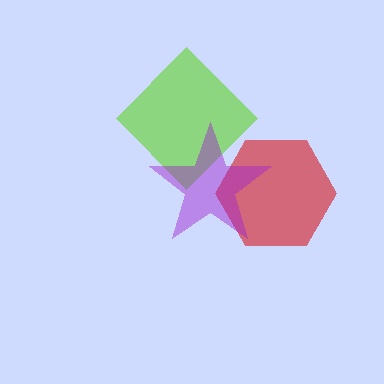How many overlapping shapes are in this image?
There are 3 overlapping shapes in the image.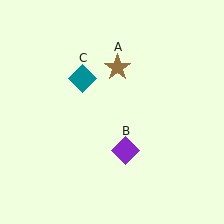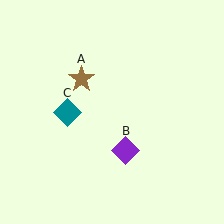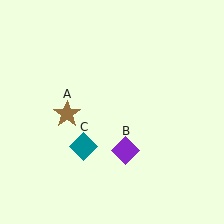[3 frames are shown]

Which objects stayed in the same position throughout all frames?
Purple diamond (object B) remained stationary.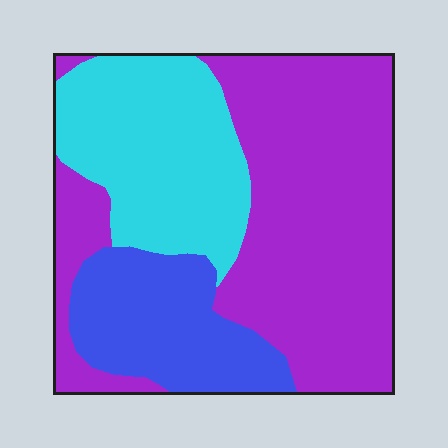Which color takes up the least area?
Blue, at roughly 20%.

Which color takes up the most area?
Purple, at roughly 55%.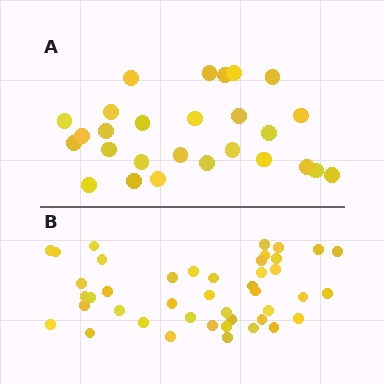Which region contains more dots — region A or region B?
Region B (the bottom region) has more dots.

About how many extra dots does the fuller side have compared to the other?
Region B has approximately 15 more dots than region A.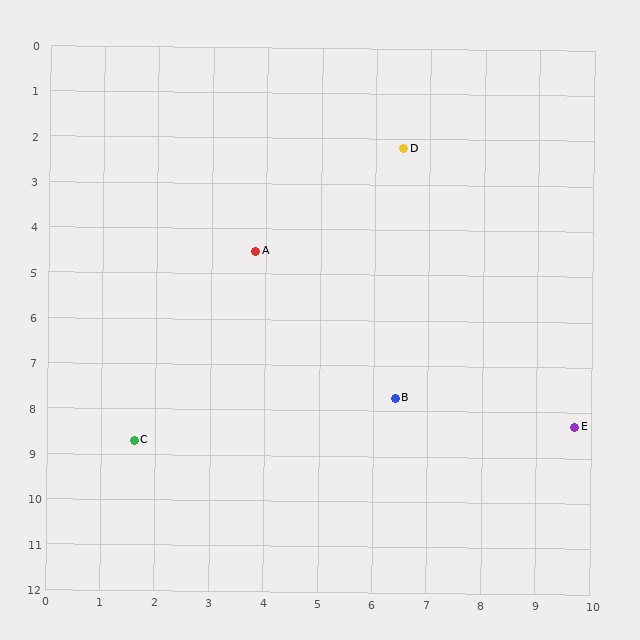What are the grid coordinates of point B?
Point B is at approximately (6.4, 7.7).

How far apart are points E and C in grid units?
Points E and C are about 8.1 grid units apart.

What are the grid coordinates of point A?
Point A is at approximately (3.8, 4.5).